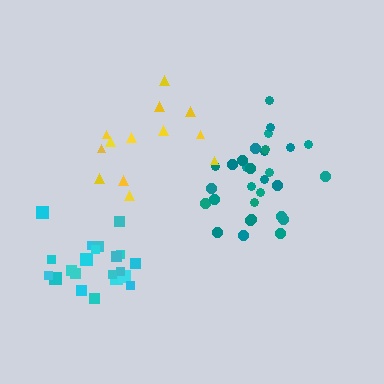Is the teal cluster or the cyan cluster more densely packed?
Teal.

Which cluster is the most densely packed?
Teal.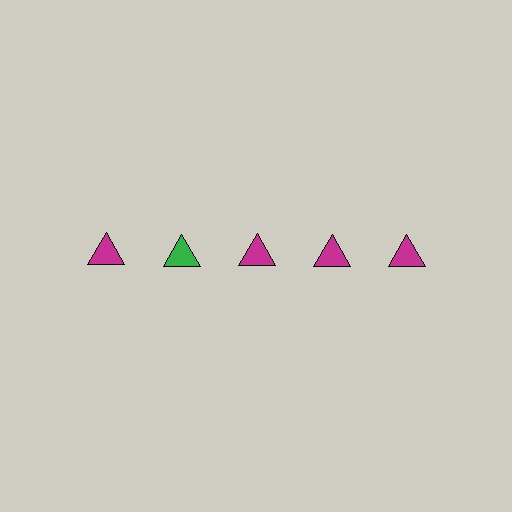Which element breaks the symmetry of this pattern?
The green triangle in the top row, second from left column breaks the symmetry. All other shapes are magenta triangles.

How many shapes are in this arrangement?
There are 5 shapes arranged in a grid pattern.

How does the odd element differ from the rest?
It has a different color: green instead of magenta.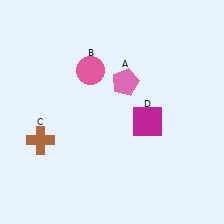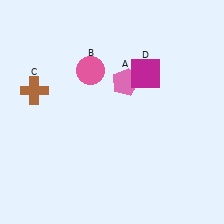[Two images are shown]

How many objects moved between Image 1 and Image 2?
2 objects moved between the two images.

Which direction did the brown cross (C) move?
The brown cross (C) moved up.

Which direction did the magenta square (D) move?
The magenta square (D) moved up.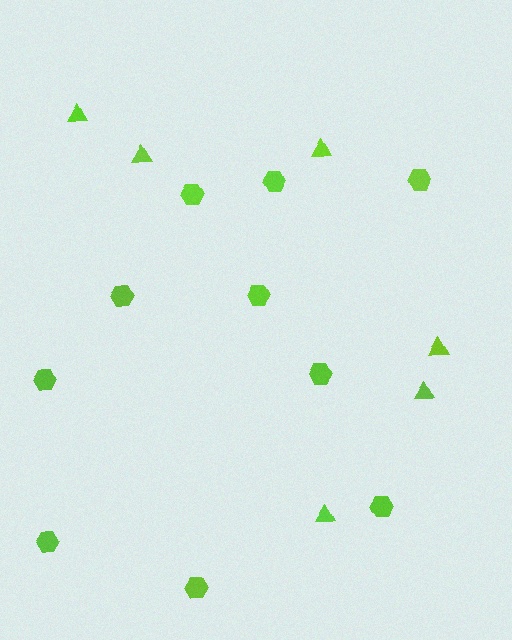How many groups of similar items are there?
There are 2 groups: one group of triangles (6) and one group of hexagons (10).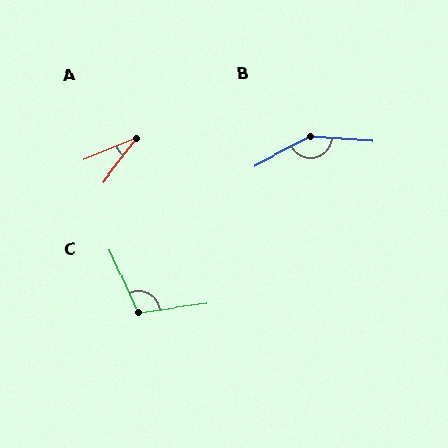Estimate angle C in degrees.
Approximately 107 degrees.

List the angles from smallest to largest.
A (31°), C (107°), B (149°).